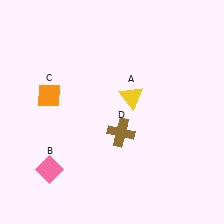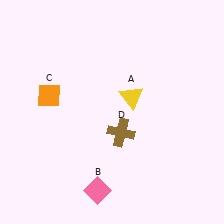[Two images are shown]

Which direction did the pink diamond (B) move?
The pink diamond (B) moved right.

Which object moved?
The pink diamond (B) moved right.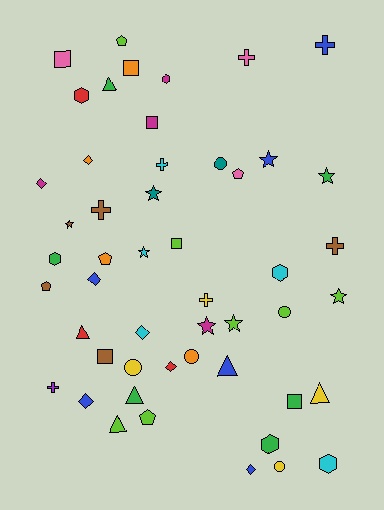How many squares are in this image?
There are 6 squares.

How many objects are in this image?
There are 50 objects.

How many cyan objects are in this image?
There are 5 cyan objects.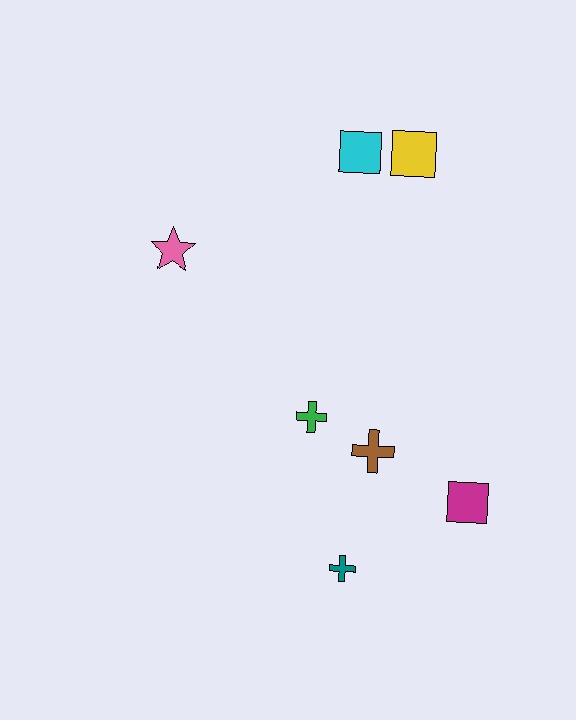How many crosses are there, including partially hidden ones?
There are 3 crosses.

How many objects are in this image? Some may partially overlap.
There are 7 objects.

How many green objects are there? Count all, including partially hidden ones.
There is 1 green object.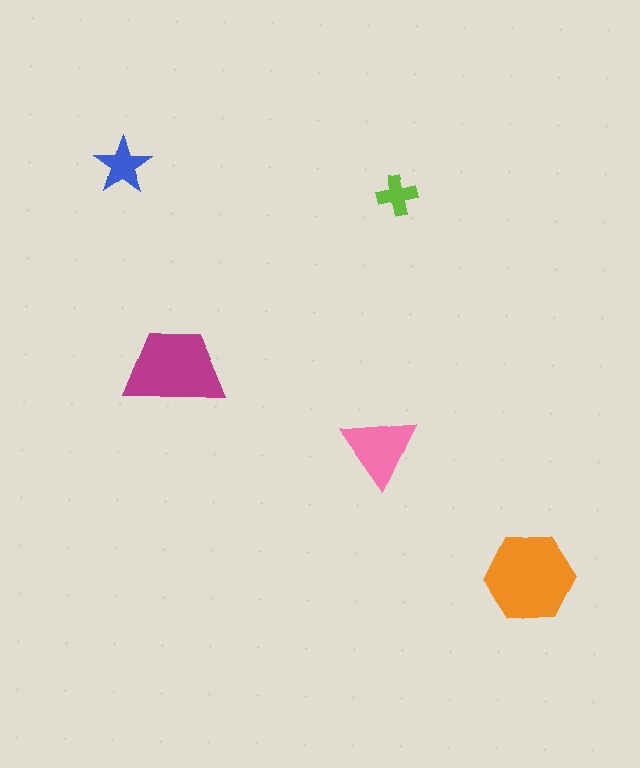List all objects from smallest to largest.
The lime cross, the blue star, the pink triangle, the magenta trapezoid, the orange hexagon.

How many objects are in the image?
There are 5 objects in the image.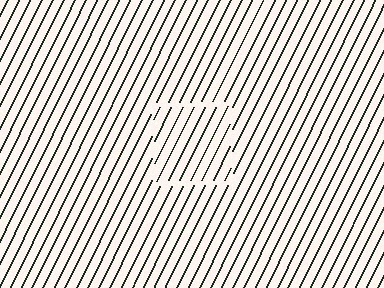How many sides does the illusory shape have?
4 sides — the line-ends trace a square.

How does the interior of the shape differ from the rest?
The interior of the shape contains the same grating, shifted by half a period — the contour is defined by the phase discontinuity where line-ends from the inner and outer gratings abut.